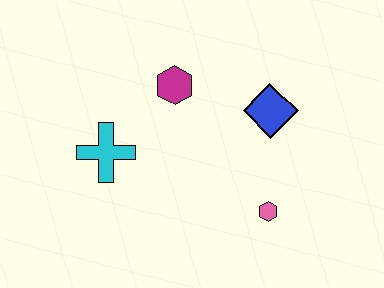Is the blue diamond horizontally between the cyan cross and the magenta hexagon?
No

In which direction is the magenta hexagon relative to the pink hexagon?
The magenta hexagon is above the pink hexagon.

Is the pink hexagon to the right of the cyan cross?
Yes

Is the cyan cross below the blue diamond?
Yes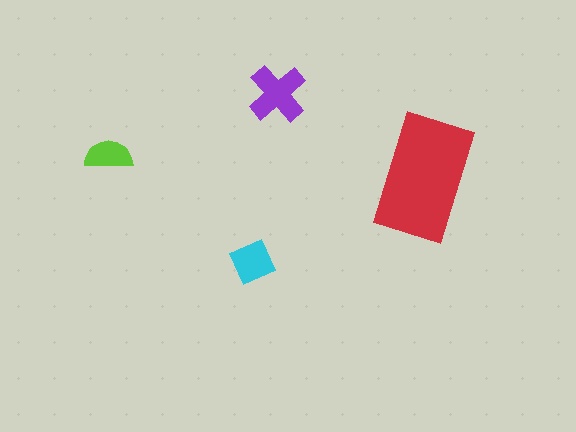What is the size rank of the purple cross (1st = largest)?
2nd.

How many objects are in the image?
There are 4 objects in the image.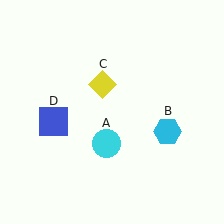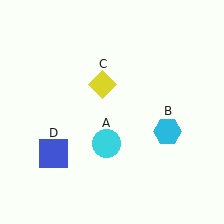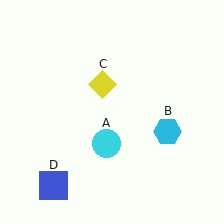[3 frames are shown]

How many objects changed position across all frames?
1 object changed position: blue square (object D).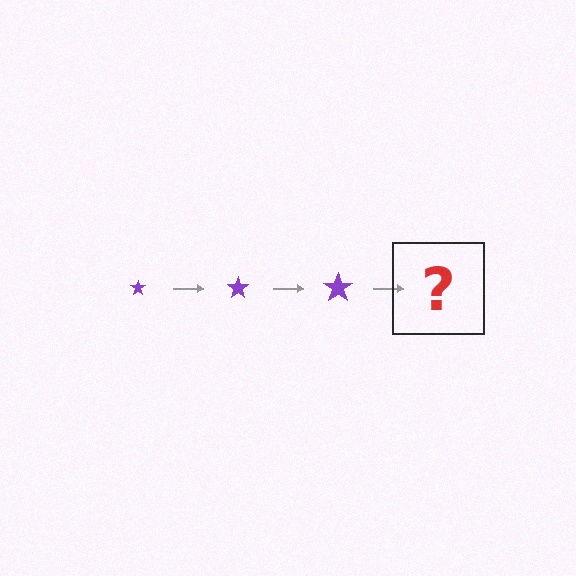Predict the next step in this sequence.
The next step is a purple star, larger than the previous one.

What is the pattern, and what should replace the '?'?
The pattern is that the star gets progressively larger each step. The '?' should be a purple star, larger than the previous one.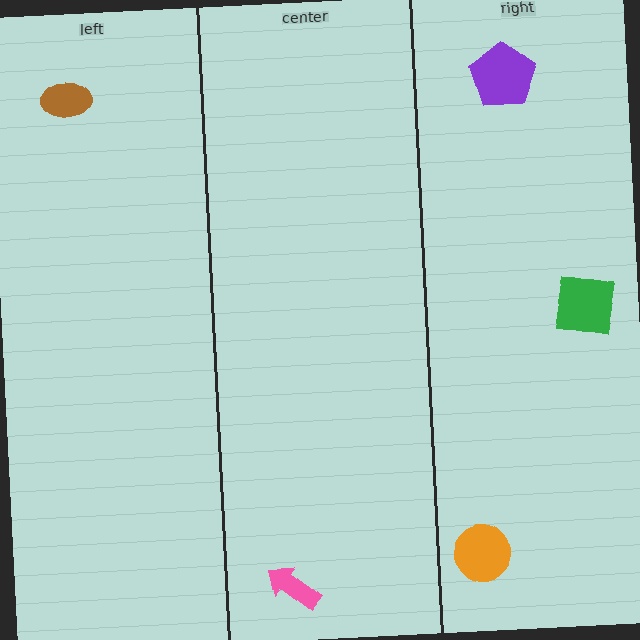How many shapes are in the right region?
3.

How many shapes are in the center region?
1.